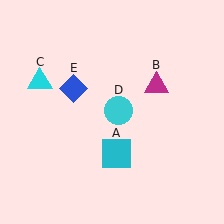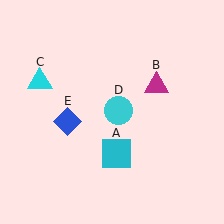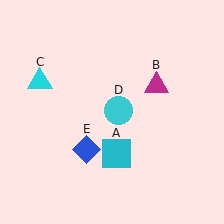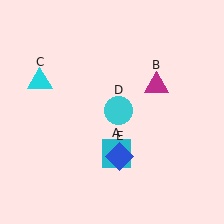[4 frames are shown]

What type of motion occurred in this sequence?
The blue diamond (object E) rotated counterclockwise around the center of the scene.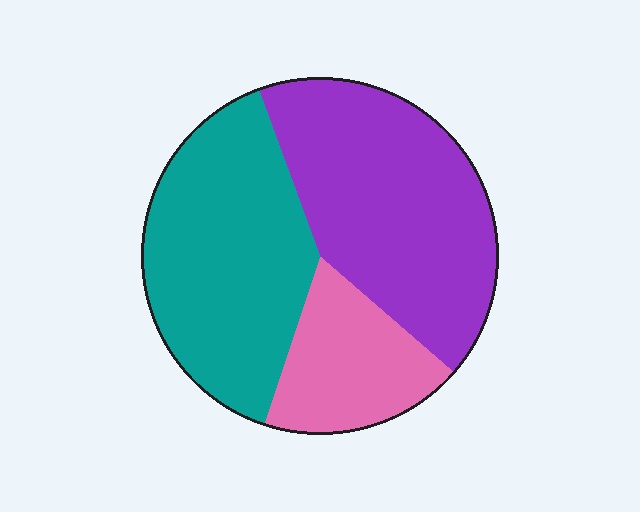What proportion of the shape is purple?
Purple takes up about two fifths (2/5) of the shape.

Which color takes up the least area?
Pink, at roughly 20%.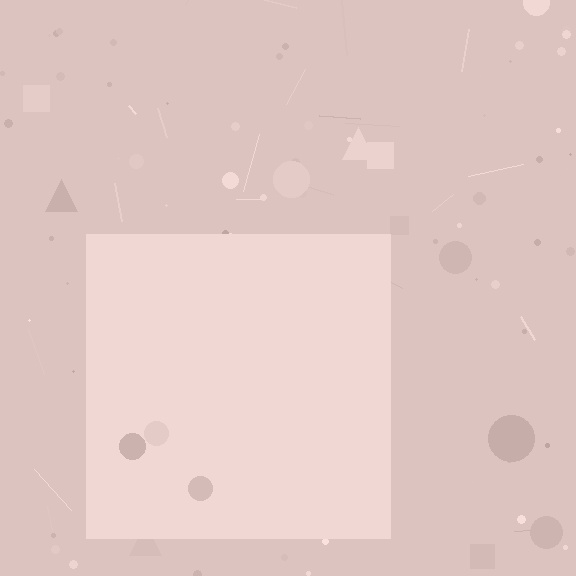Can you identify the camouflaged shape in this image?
The camouflaged shape is a square.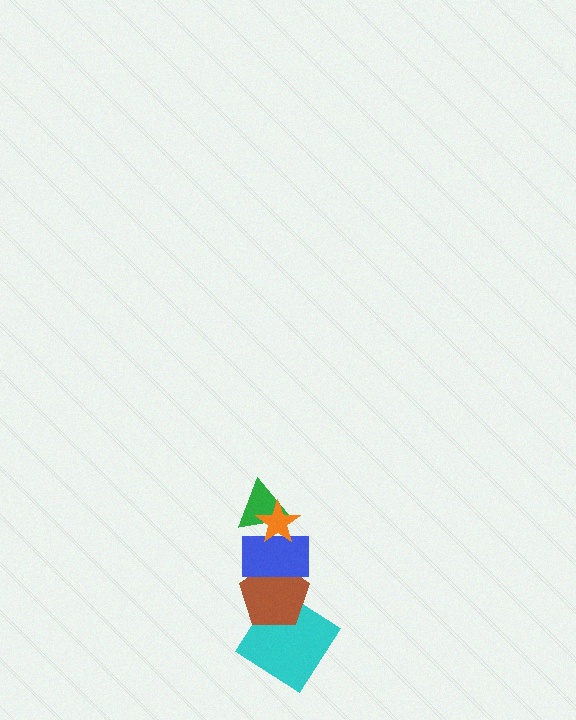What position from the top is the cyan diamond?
The cyan diamond is 5th from the top.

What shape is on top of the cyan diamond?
The brown pentagon is on top of the cyan diamond.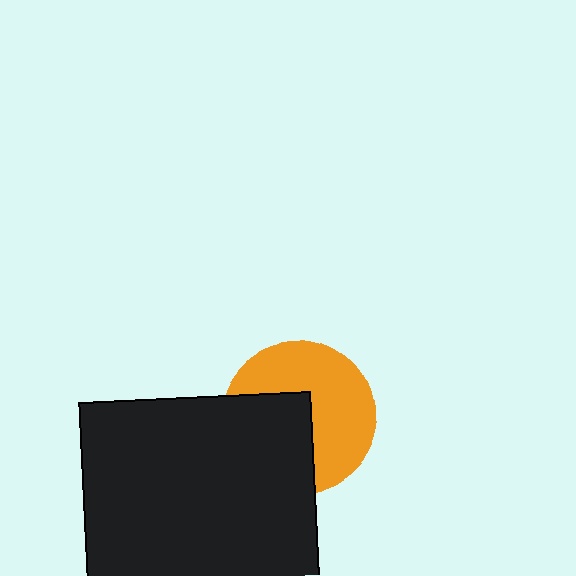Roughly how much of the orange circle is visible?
About half of it is visible (roughly 57%).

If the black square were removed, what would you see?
You would see the complete orange circle.